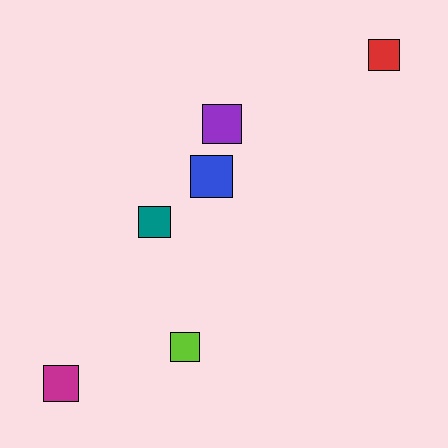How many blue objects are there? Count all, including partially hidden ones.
There is 1 blue object.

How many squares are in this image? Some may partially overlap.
There are 6 squares.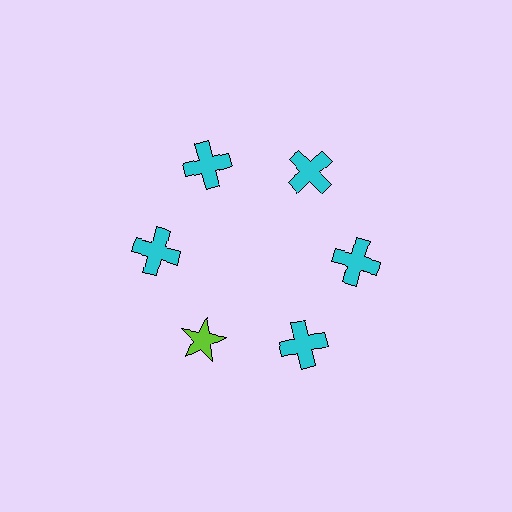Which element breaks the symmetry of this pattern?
The lime star at roughly the 7 o'clock position breaks the symmetry. All other shapes are cyan crosses.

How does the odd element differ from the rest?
It differs in both color (lime instead of cyan) and shape (star instead of cross).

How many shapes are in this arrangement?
There are 6 shapes arranged in a ring pattern.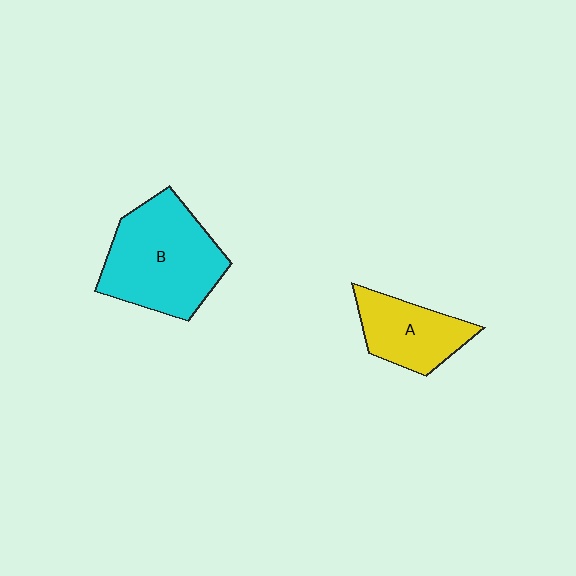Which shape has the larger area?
Shape B (cyan).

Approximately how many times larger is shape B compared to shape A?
Approximately 1.7 times.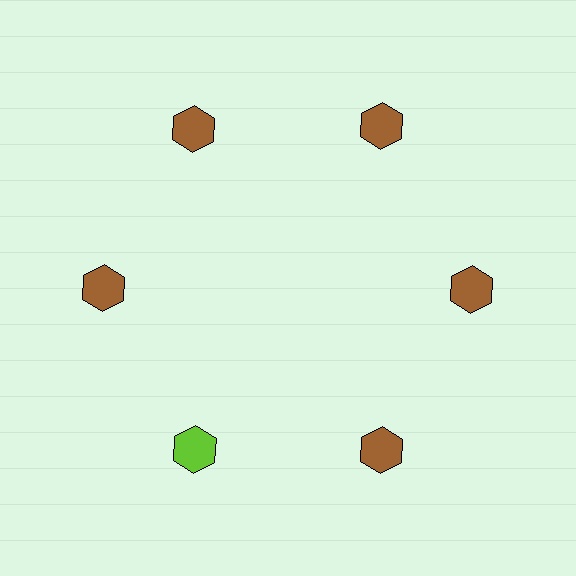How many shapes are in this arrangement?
There are 6 shapes arranged in a ring pattern.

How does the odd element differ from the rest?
It has a different color: lime instead of brown.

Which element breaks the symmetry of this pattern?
The lime hexagon at roughly the 7 o'clock position breaks the symmetry. All other shapes are brown hexagons.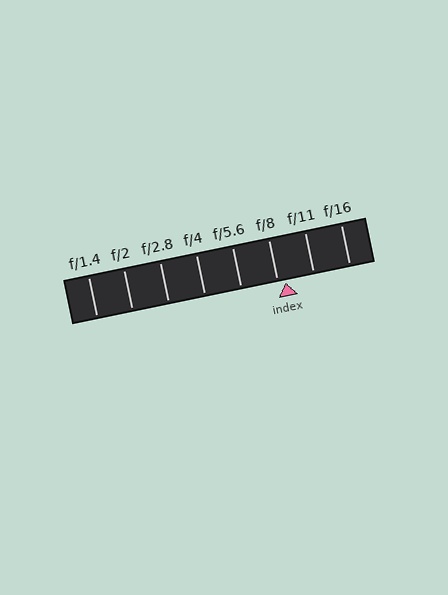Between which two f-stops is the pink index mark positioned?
The index mark is between f/8 and f/11.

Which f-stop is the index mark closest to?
The index mark is closest to f/8.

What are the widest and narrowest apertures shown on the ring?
The widest aperture shown is f/1.4 and the narrowest is f/16.